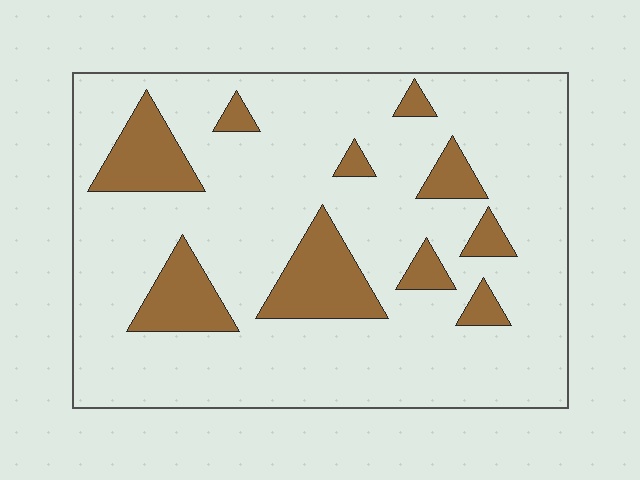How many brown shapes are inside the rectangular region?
10.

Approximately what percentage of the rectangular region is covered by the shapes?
Approximately 20%.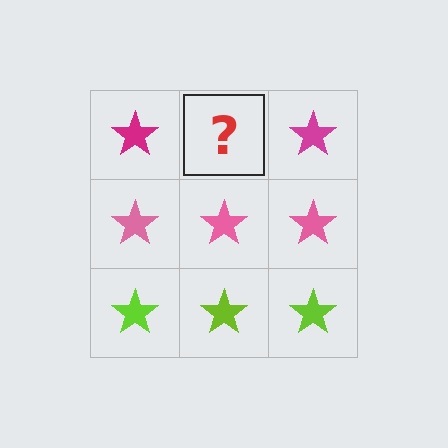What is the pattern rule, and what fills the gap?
The rule is that each row has a consistent color. The gap should be filled with a magenta star.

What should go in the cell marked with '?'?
The missing cell should contain a magenta star.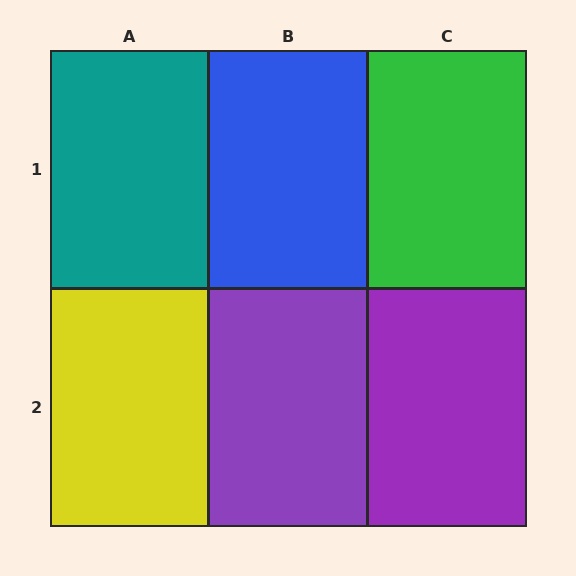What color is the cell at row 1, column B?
Blue.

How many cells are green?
1 cell is green.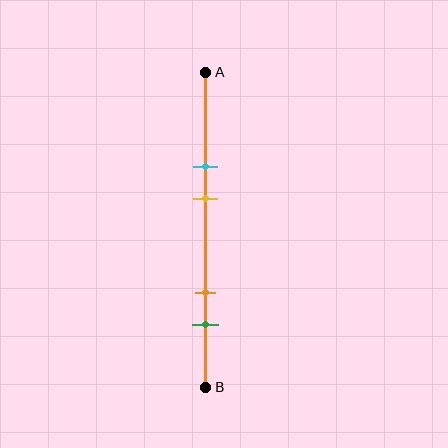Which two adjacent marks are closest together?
The cyan and yellow marks are the closest adjacent pair.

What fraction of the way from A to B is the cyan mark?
The cyan mark is approximately 30% (0.3) of the way from A to B.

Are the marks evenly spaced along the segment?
No, the marks are not evenly spaced.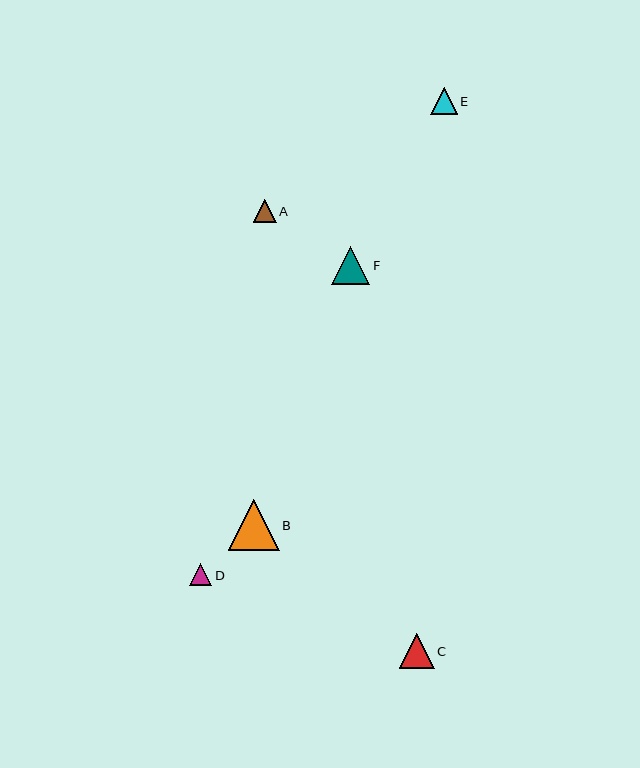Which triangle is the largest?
Triangle B is the largest with a size of approximately 51 pixels.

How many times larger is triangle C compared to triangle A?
Triangle C is approximately 1.5 times the size of triangle A.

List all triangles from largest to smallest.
From largest to smallest: B, F, C, E, A, D.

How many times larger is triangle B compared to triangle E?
Triangle B is approximately 1.9 times the size of triangle E.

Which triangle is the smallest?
Triangle D is the smallest with a size of approximately 22 pixels.